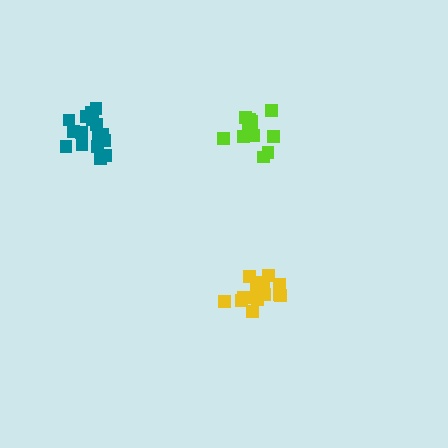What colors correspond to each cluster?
The clusters are colored: yellow, teal, lime.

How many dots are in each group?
Group 1: 17 dots, Group 2: 16 dots, Group 3: 14 dots (47 total).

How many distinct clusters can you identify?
There are 3 distinct clusters.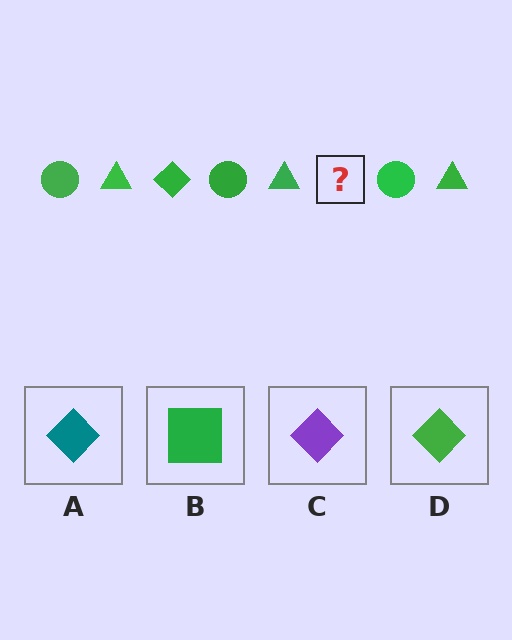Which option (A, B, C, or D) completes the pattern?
D.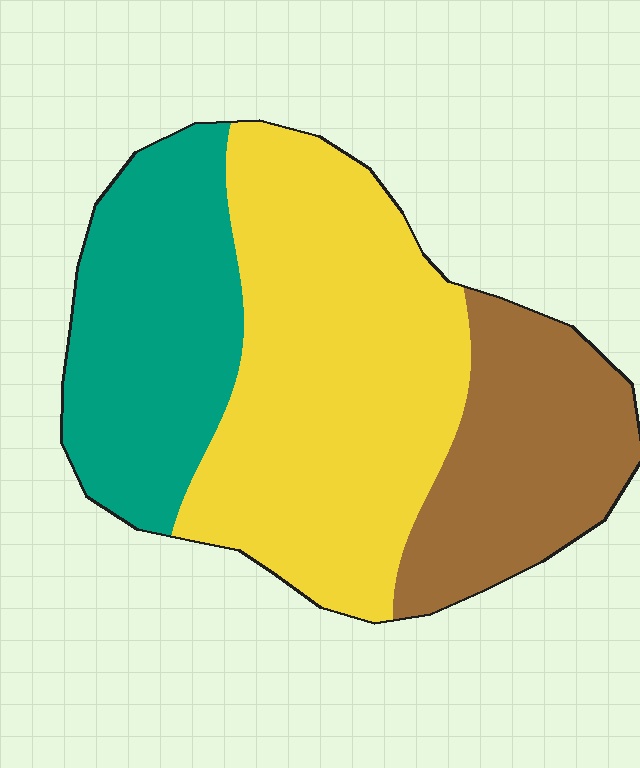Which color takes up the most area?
Yellow, at roughly 50%.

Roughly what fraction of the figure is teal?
Teal covers around 30% of the figure.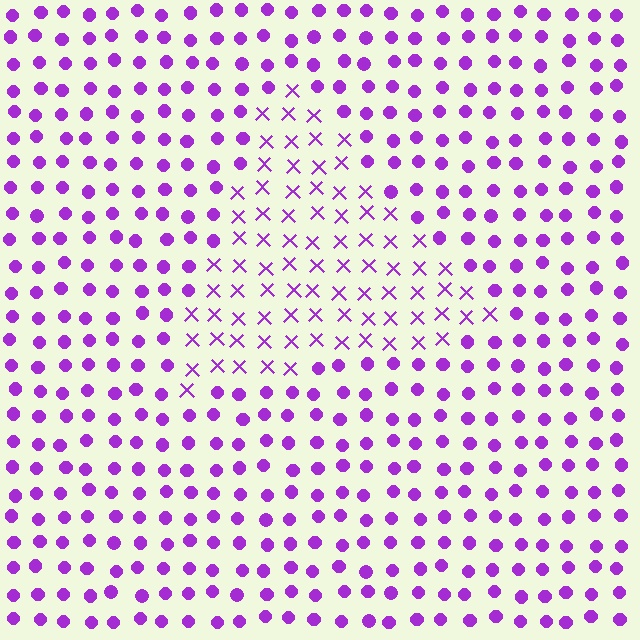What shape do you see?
I see a triangle.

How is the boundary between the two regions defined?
The boundary is defined by a change in element shape: X marks inside vs. circles outside. All elements share the same color and spacing.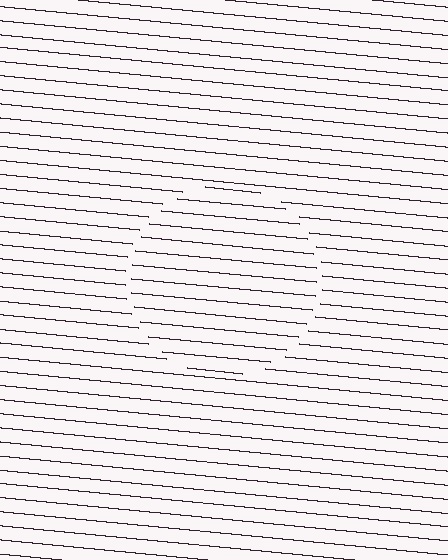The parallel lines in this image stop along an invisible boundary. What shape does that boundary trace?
An illusory circle. The interior of the shape contains the same grating, shifted by half a period — the contour is defined by the phase discontinuity where line-ends from the inner and outer gratings abut.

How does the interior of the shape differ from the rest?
The interior of the shape contains the same grating, shifted by half a period — the contour is defined by the phase discontinuity where line-ends from the inner and outer gratings abut.